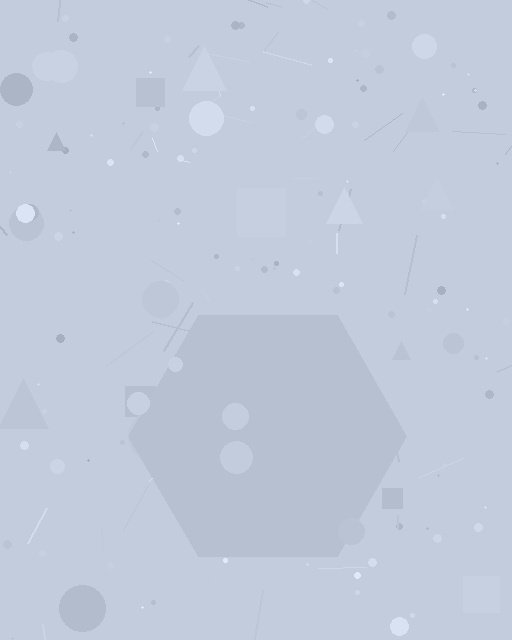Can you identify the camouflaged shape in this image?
The camouflaged shape is a hexagon.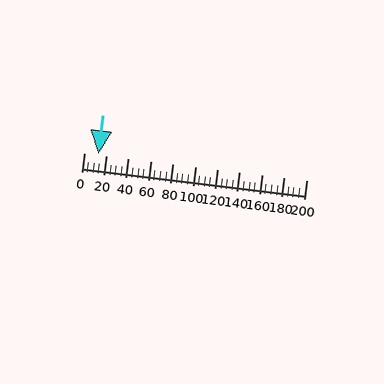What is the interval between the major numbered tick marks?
The major tick marks are spaced 20 units apart.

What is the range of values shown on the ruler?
The ruler shows values from 0 to 200.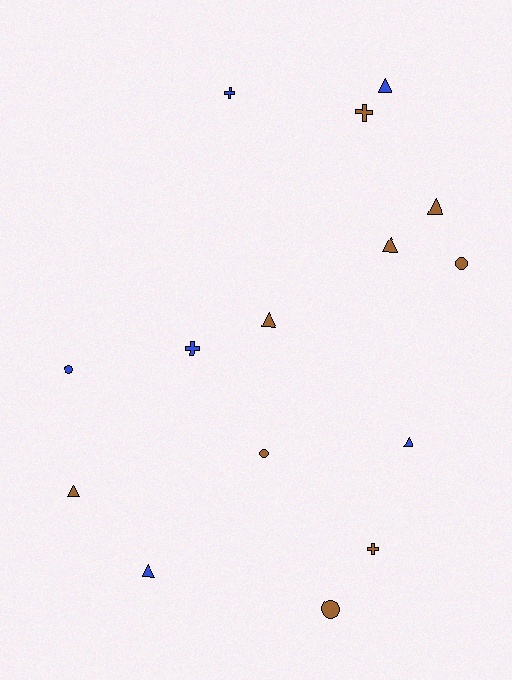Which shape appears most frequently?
Triangle, with 7 objects.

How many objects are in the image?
There are 15 objects.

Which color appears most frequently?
Brown, with 9 objects.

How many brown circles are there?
There are 3 brown circles.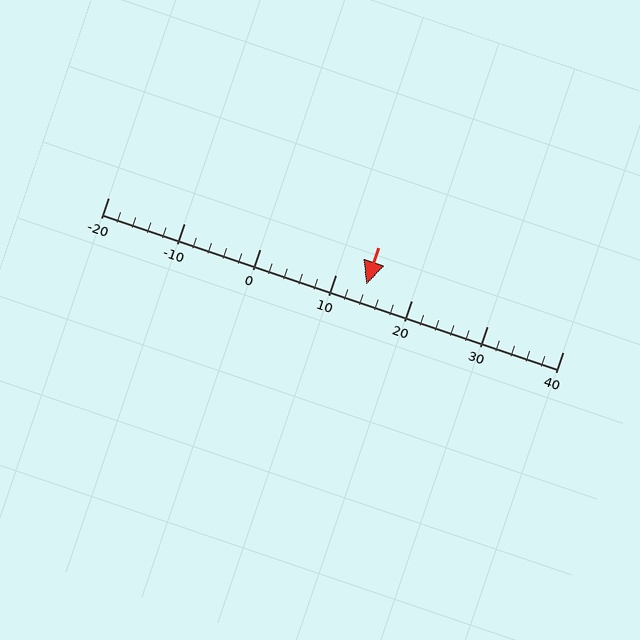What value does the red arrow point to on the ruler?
The red arrow points to approximately 14.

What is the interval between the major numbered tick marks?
The major tick marks are spaced 10 units apart.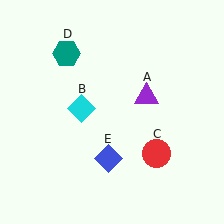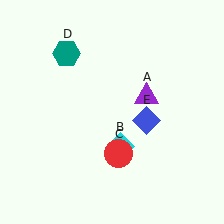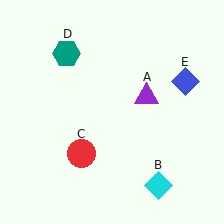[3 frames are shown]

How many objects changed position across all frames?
3 objects changed position: cyan diamond (object B), red circle (object C), blue diamond (object E).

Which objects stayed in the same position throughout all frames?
Purple triangle (object A) and teal hexagon (object D) remained stationary.